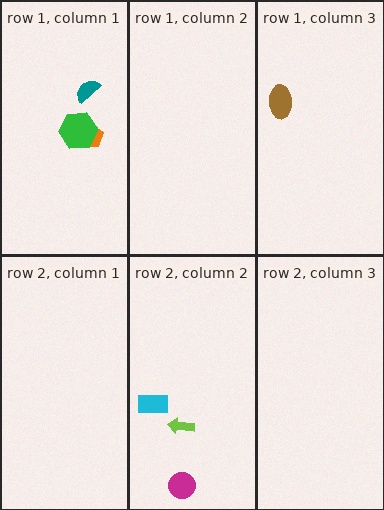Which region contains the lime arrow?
The row 2, column 2 region.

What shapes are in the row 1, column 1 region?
The orange pentagon, the green hexagon, the teal semicircle.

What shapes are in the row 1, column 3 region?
The brown ellipse.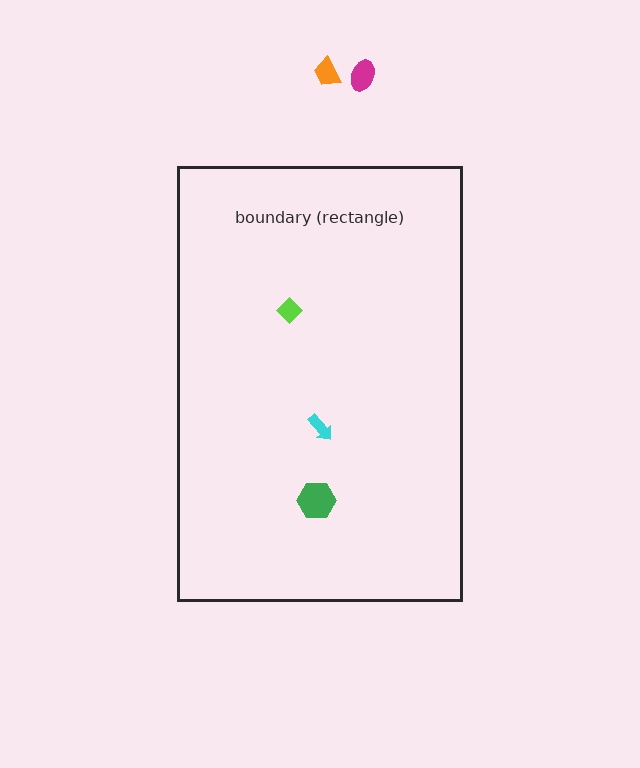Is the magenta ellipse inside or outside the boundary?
Outside.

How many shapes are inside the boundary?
3 inside, 2 outside.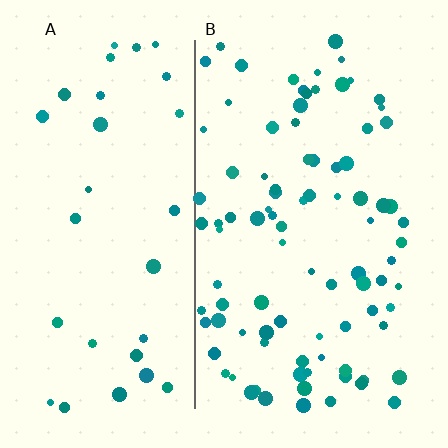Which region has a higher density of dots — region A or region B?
B (the right).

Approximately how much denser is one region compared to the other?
Approximately 2.8× — region B over region A.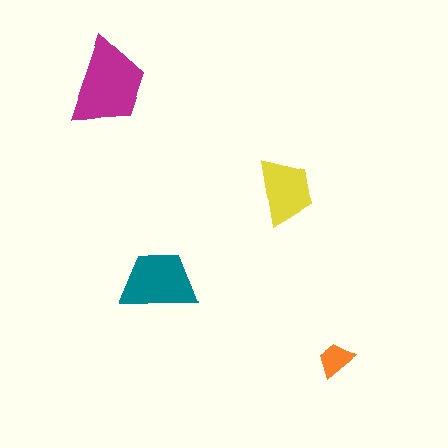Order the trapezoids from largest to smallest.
the magenta one, the teal one, the yellow one, the orange one.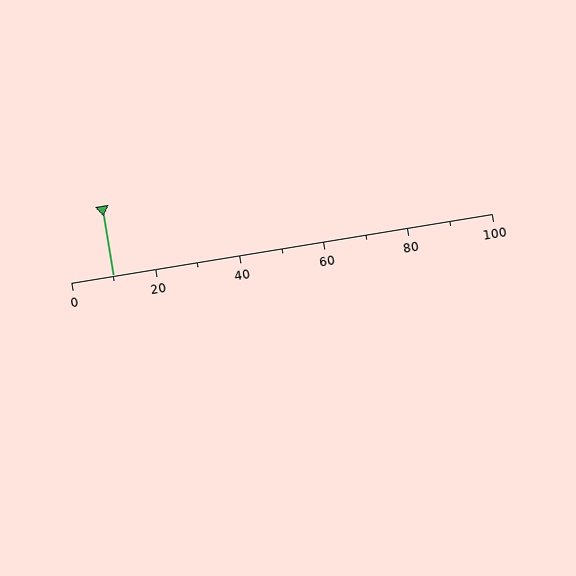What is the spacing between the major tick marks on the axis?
The major ticks are spaced 20 apart.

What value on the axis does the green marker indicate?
The marker indicates approximately 10.